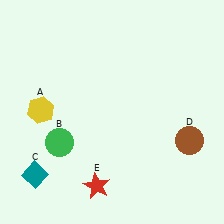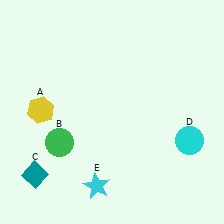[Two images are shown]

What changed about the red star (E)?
In Image 1, E is red. In Image 2, it changed to cyan.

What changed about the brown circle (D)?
In Image 1, D is brown. In Image 2, it changed to cyan.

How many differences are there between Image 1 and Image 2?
There are 2 differences between the two images.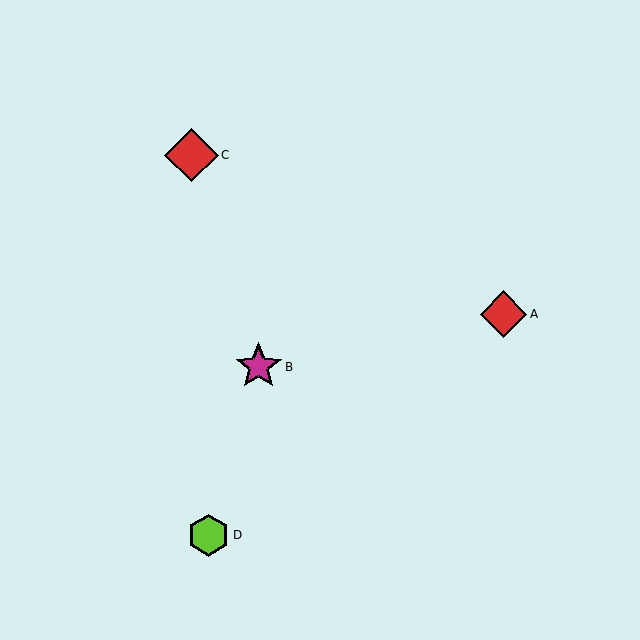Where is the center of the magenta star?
The center of the magenta star is at (259, 367).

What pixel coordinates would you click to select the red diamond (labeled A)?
Click at (504, 314) to select the red diamond A.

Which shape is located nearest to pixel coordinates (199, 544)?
The lime hexagon (labeled D) at (209, 535) is nearest to that location.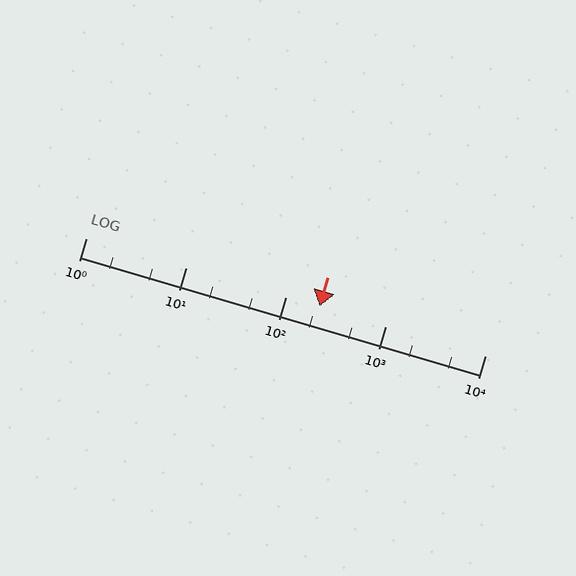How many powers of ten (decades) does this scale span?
The scale spans 4 decades, from 1 to 10000.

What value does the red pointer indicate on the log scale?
The pointer indicates approximately 220.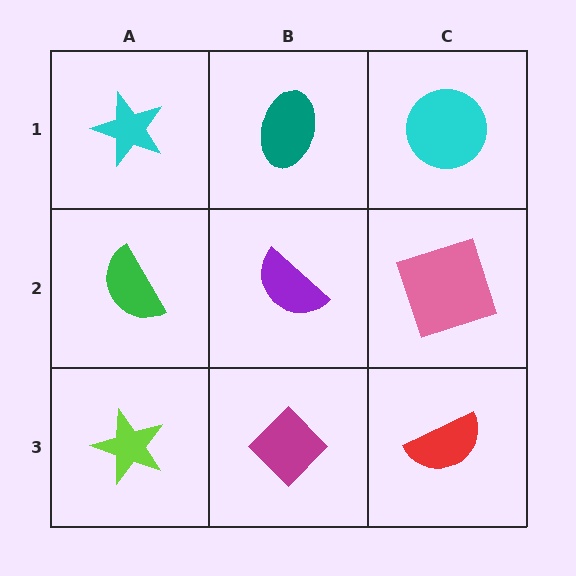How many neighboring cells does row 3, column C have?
2.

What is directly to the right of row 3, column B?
A red semicircle.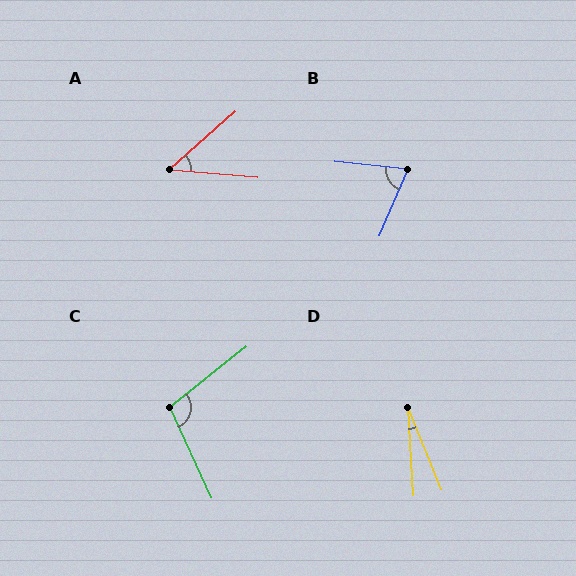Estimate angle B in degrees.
Approximately 72 degrees.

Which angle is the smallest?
D, at approximately 19 degrees.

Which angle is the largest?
C, at approximately 104 degrees.